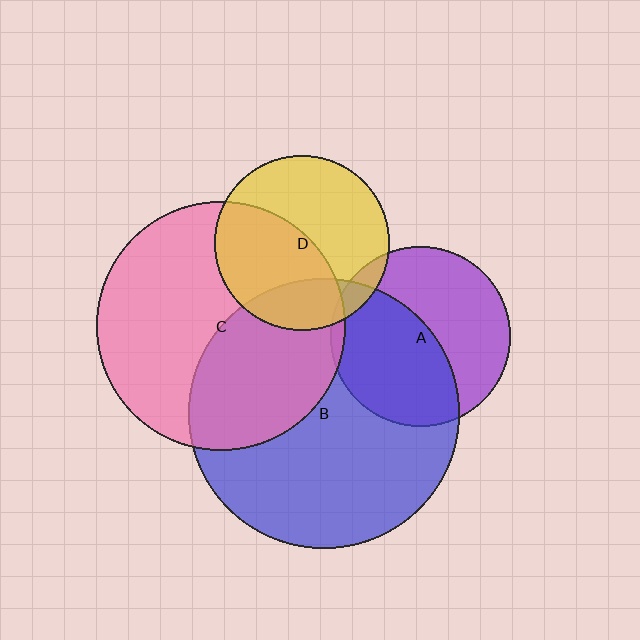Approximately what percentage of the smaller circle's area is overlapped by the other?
Approximately 5%.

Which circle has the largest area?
Circle B (blue).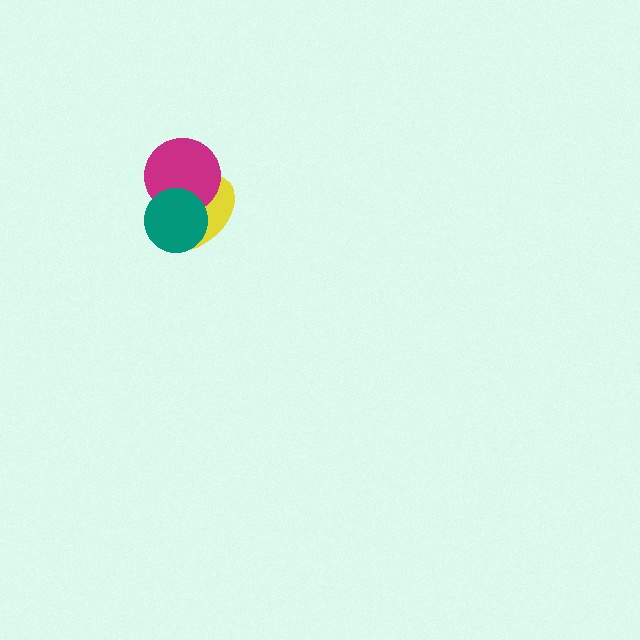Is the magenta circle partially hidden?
Yes, it is partially covered by another shape.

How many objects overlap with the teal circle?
2 objects overlap with the teal circle.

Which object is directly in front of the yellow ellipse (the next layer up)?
The magenta circle is directly in front of the yellow ellipse.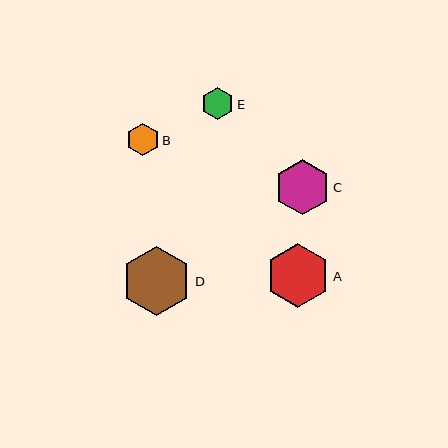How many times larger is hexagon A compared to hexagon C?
Hexagon A is approximately 1.2 times the size of hexagon C.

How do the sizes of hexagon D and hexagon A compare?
Hexagon D and hexagon A are approximately the same size.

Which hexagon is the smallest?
Hexagon B is the smallest with a size of approximately 32 pixels.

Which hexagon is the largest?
Hexagon D is the largest with a size of approximately 70 pixels.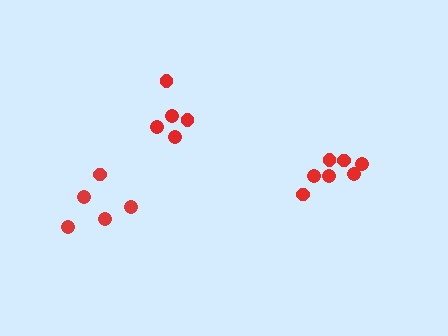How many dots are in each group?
Group 1: 7 dots, Group 2: 5 dots, Group 3: 5 dots (17 total).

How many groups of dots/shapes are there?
There are 3 groups.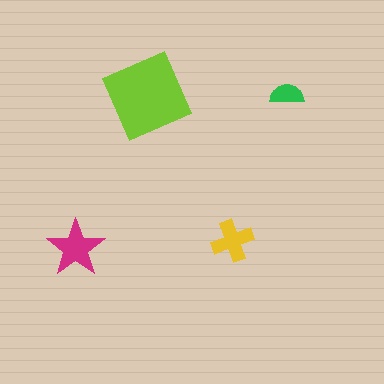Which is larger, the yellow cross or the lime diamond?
The lime diamond.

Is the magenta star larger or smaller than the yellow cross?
Larger.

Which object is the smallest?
The green semicircle.